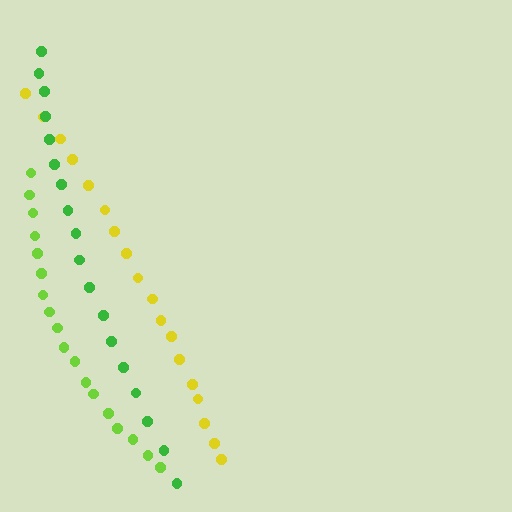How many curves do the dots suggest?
There are 3 distinct paths.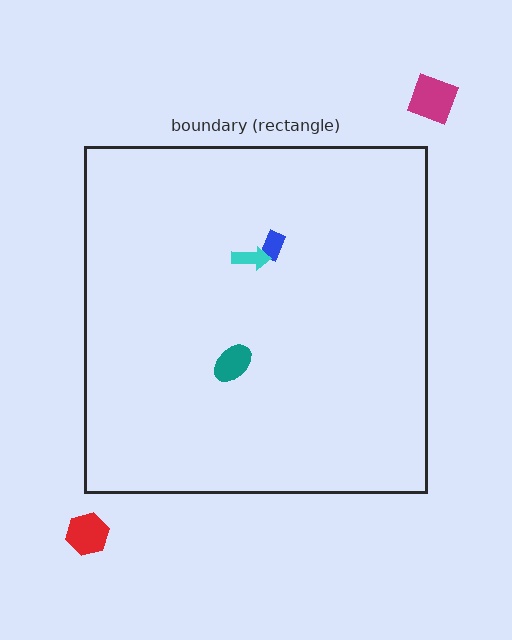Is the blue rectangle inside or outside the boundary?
Inside.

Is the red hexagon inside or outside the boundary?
Outside.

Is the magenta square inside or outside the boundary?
Outside.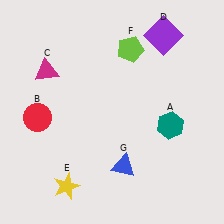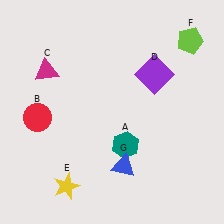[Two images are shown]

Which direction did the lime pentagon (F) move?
The lime pentagon (F) moved right.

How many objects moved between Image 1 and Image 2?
3 objects moved between the two images.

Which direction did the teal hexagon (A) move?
The teal hexagon (A) moved left.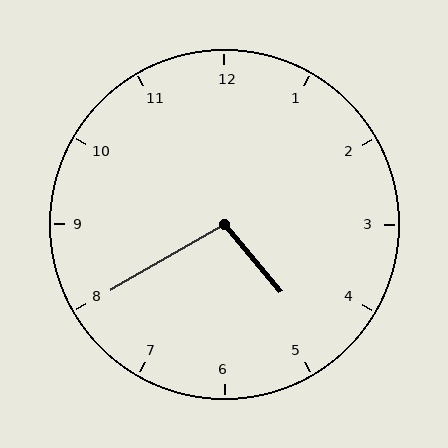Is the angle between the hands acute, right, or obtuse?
It is obtuse.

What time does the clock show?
4:40.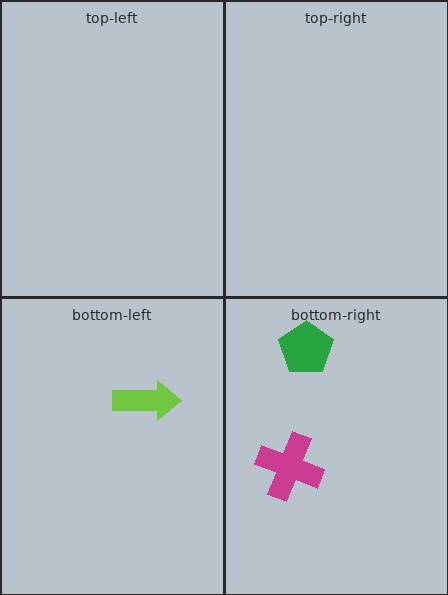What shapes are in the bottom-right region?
The green pentagon, the magenta cross.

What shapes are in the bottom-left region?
The lime arrow.